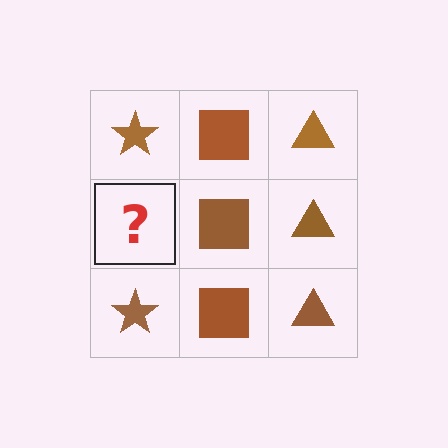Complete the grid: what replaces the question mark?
The question mark should be replaced with a brown star.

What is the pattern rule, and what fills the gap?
The rule is that each column has a consistent shape. The gap should be filled with a brown star.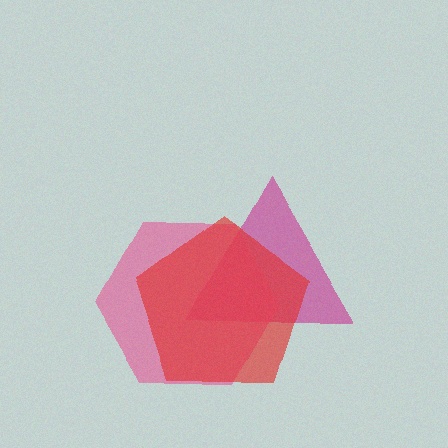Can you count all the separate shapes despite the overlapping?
Yes, there are 3 separate shapes.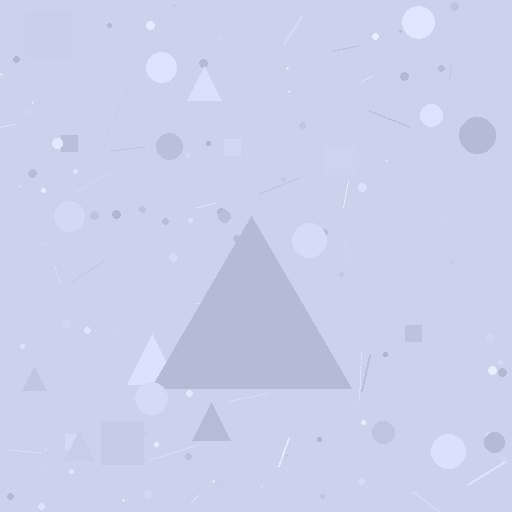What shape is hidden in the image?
A triangle is hidden in the image.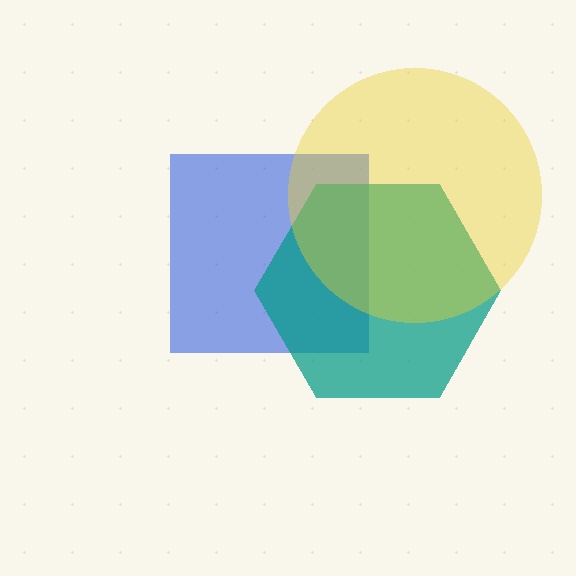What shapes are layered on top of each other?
The layered shapes are: a blue square, a teal hexagon, a yellow circle.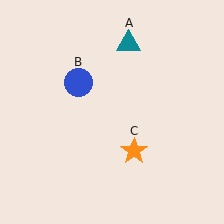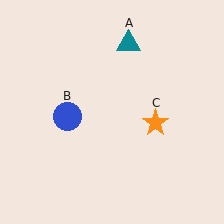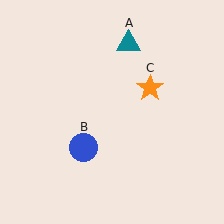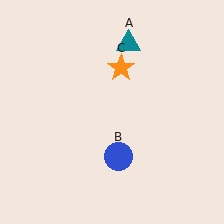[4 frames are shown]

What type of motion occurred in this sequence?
The blue circle (object B), orange star (object C) rotated counterclockwise around the center of the scene.